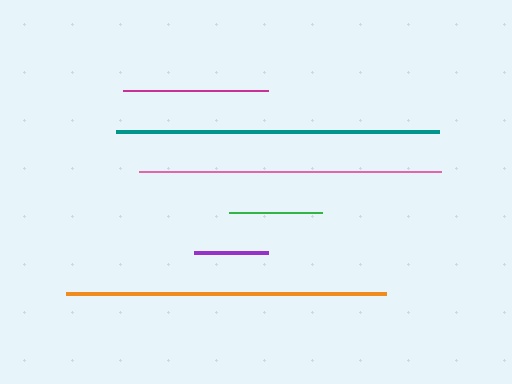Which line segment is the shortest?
The purple line is the shortest at approximately 74 pixels.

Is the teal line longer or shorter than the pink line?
The teal line is longer than the pink line.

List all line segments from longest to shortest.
From longest to shortest: teal, orange, pink, magenta, green, purple.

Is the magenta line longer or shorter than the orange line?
The orange line is longer than the magenta line.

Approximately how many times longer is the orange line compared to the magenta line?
The orange line is approximately 2.2 times the length of the magenta line.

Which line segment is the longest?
The teal line is the longest at approximately 323 pixels.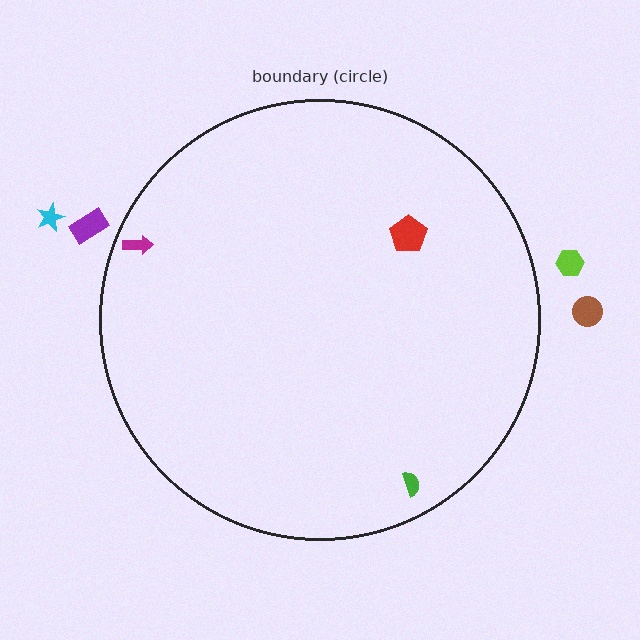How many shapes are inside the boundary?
3 inside, 4 outside.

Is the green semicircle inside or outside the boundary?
Inside.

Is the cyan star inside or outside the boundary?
Outside.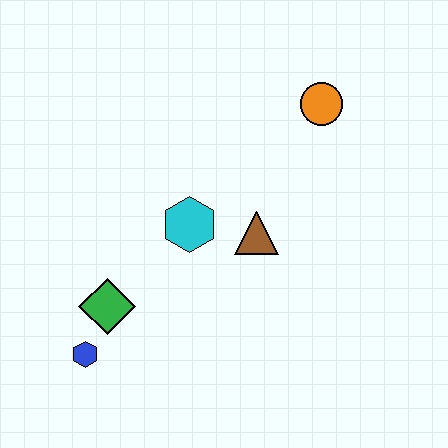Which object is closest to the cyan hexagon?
The brown triangle is closest to the cyan hexagon.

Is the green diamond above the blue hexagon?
Yes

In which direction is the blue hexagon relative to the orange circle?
The blue hexagon is below the orange circle.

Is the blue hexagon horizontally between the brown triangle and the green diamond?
No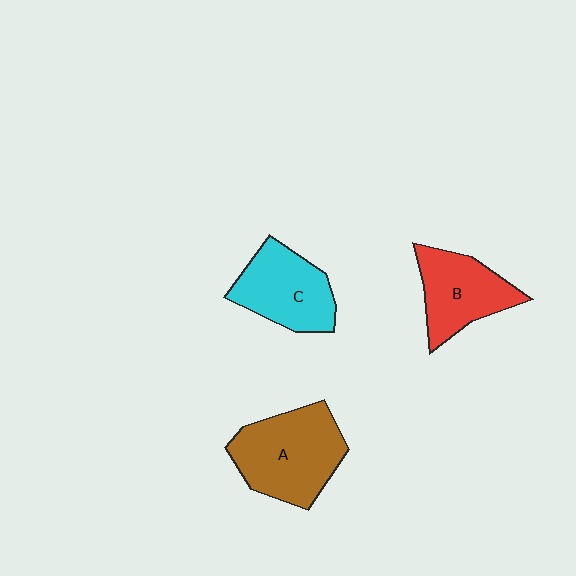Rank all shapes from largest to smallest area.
From largest to smallest: A (brown), C (cyan), B (red).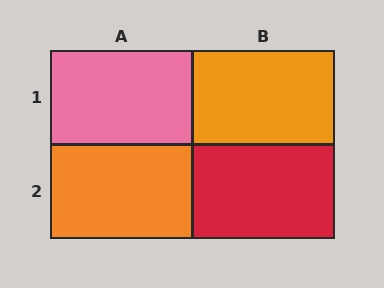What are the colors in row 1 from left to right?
Pink, orange.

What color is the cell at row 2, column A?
Orange.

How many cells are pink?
1 cell is pink.